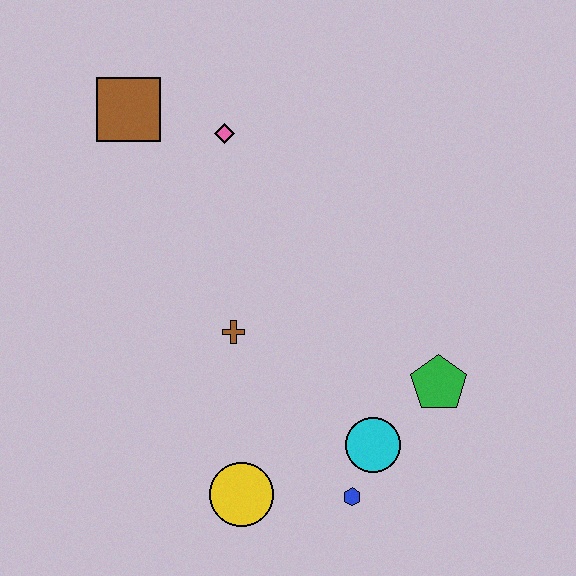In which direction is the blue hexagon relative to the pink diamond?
The blue hexagon is below the pink diamond.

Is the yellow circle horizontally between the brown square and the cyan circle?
Yes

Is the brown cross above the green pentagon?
Yes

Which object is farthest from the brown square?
The blue hexagon is farthest from the brown square.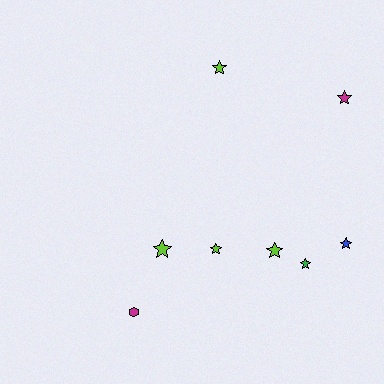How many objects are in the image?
There are 8 objects.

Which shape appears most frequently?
Star, with 7 objects.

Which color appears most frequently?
Lime, with 4 objects.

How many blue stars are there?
There is 1 blue star.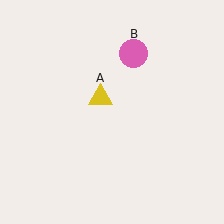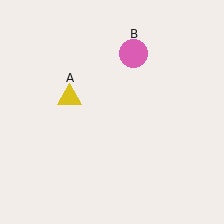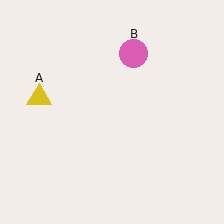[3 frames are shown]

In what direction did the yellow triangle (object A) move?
The yellow triangle (object A) moved left.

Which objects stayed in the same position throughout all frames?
Pink circle (object B) remained stationary.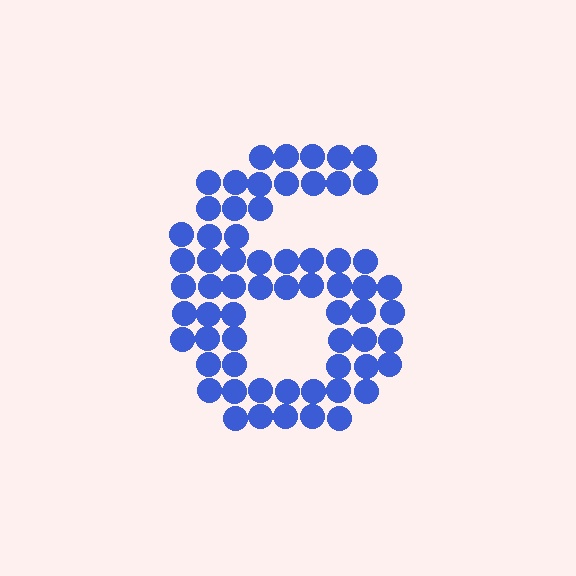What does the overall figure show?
The overall figure shows the digit 6.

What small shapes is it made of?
It is made of small circles.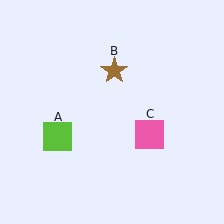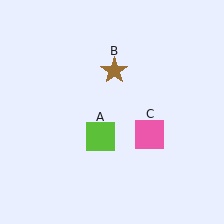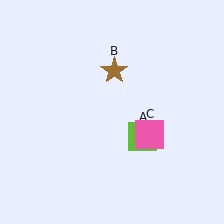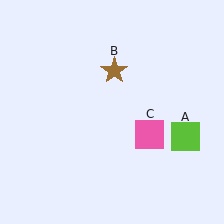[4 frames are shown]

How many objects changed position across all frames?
1 object changed position: lime square (object A).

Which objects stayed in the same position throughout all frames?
Brown star (object B) and pink square (object C) remained stationary.